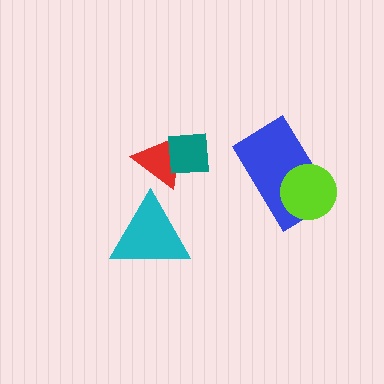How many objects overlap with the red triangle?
1 object overlaps with the red triangle.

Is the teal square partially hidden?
No, no other shape covers it.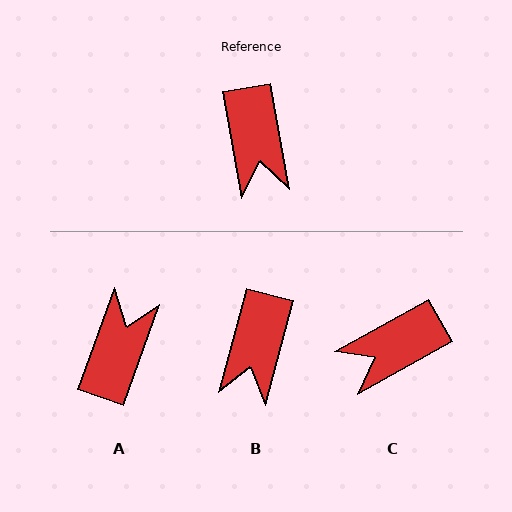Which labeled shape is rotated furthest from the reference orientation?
A, about 150 degrees away.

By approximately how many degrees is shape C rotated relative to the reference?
Approximately 71 degrees clockwise.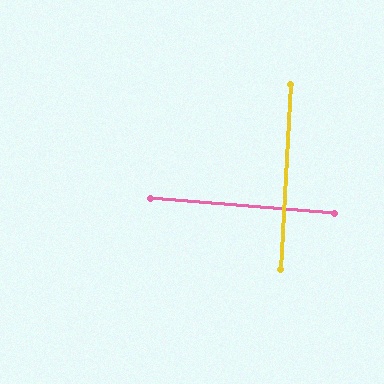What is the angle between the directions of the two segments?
Approximately 88 degrees.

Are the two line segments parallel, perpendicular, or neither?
Perpendicular — they meet at approximately 88°.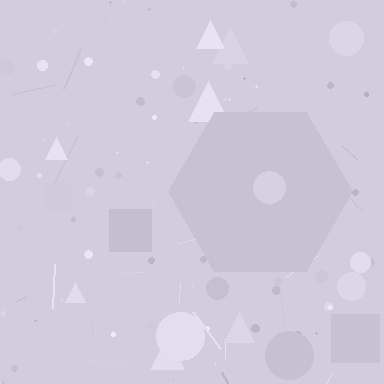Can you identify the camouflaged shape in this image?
The camouflaged shape is a hexagon.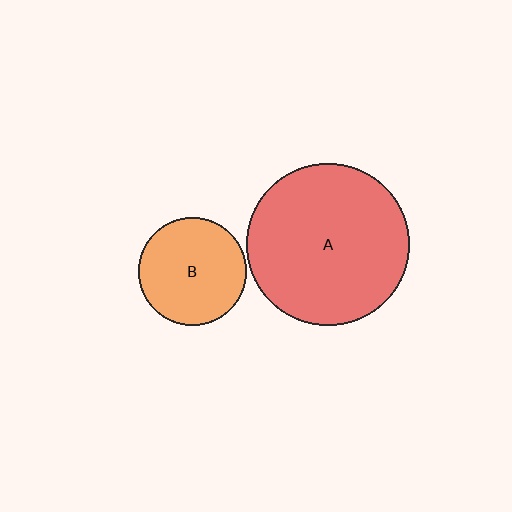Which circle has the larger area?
Circle A (red).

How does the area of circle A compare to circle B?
Approximately 2.3 times.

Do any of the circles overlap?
No, none of the circles overlap.